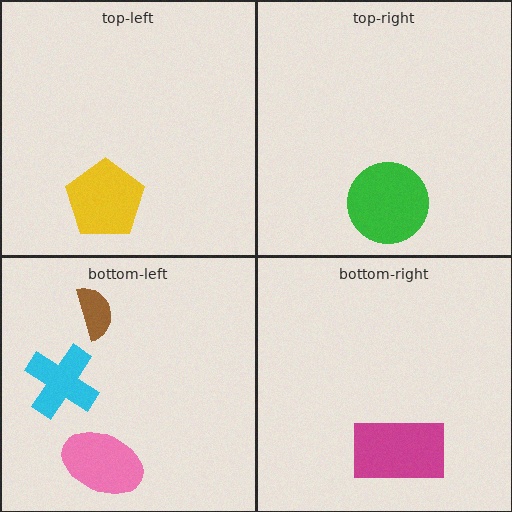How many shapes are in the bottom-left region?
3.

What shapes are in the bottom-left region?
The cyan cross, the pink ellipse, the brown semicircle.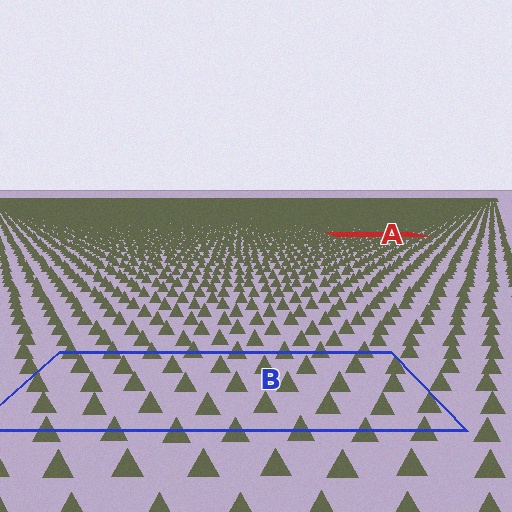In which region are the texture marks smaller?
The texture marks are smaller in region A, because it is farther away.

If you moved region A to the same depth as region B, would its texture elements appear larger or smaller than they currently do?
They would appear larger. At a closer depth, the same texture elements are projected at a bigger on-screen size.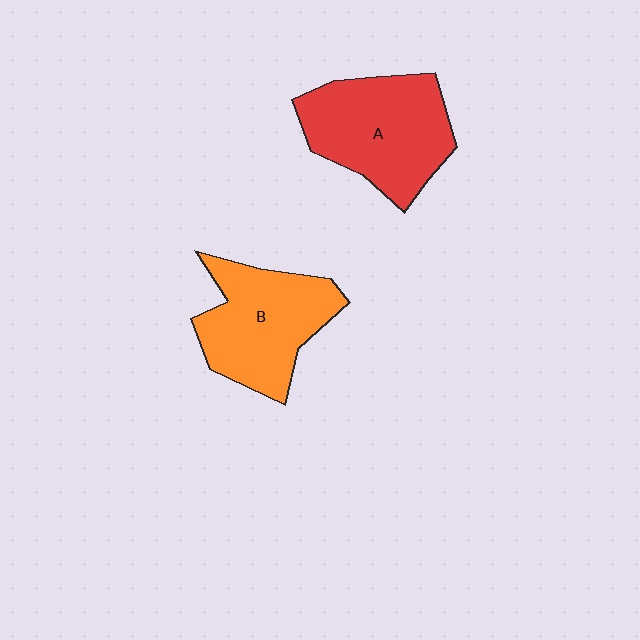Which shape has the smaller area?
Shape B (orange).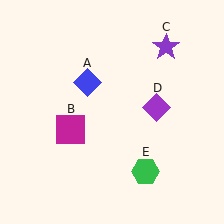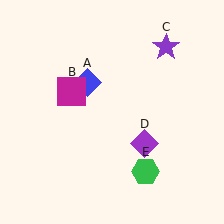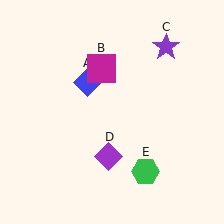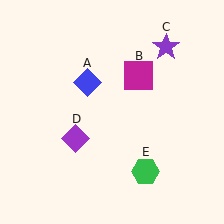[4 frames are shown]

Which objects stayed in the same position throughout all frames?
Blue diamond (object A) and purple star (object C) and green hexagon (object E) remained stationary.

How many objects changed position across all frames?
2 objects changed position: magenta square (object B), purple diamond (object D).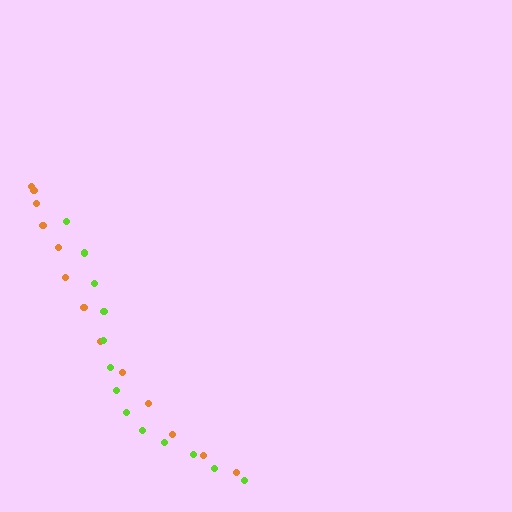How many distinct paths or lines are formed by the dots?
There are 2 distinct paths.